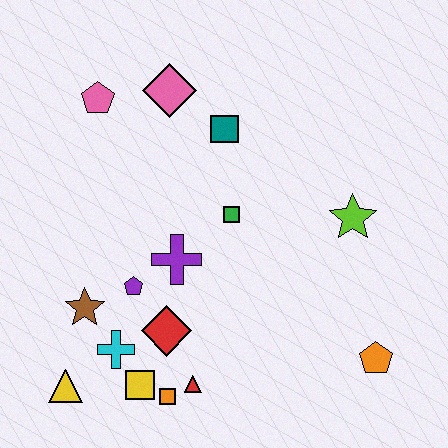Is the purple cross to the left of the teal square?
Yes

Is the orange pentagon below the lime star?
Yes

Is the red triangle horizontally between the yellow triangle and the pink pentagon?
No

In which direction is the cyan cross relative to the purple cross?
The cyan cross is below the purple cross.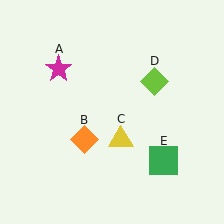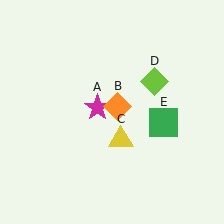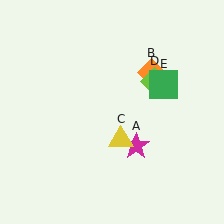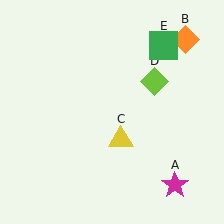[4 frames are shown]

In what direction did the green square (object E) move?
The green square (object E) moved up.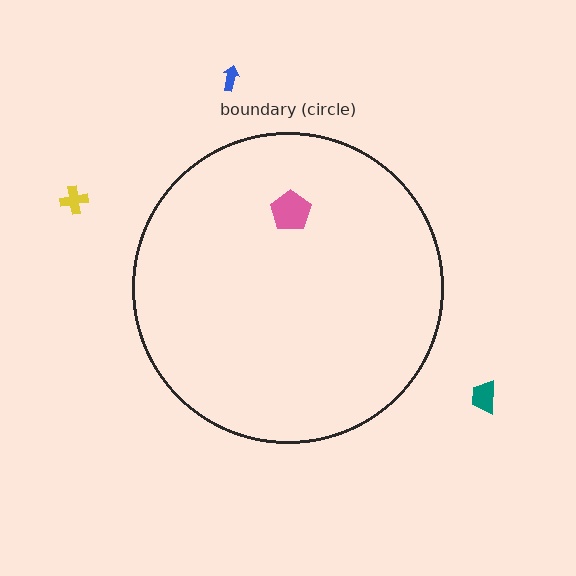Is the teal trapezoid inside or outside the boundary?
Outside.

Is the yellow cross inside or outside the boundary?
Outside.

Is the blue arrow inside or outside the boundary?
Outside.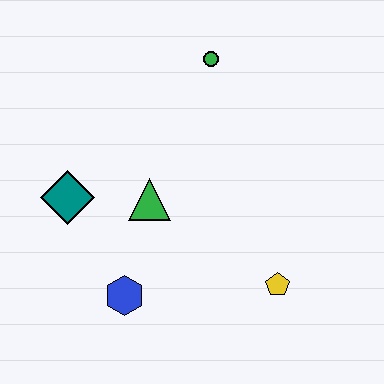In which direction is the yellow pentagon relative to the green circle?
The yellow pentagon is below the green circle.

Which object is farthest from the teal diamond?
The yellow pentagon is farthest from the teal diamond.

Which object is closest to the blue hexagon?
The green triangle is closest to the blue hexagon.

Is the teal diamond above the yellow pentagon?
Yes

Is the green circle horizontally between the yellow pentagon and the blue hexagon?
Yes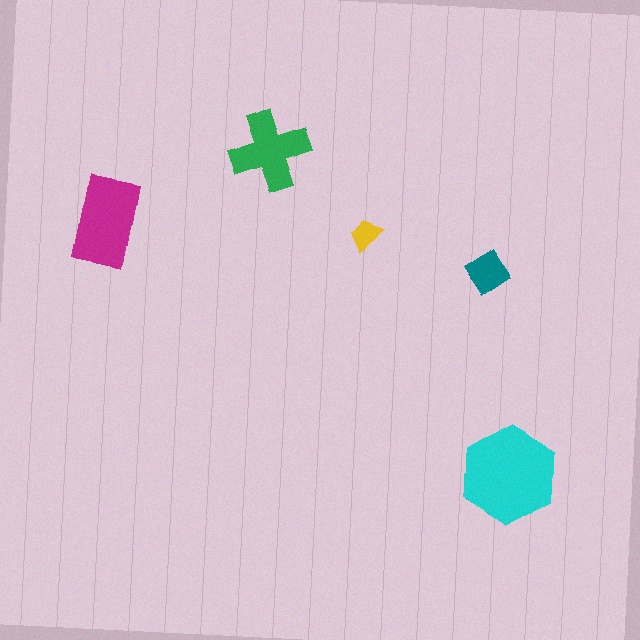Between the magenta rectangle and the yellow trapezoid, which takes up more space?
The magenta rectangle.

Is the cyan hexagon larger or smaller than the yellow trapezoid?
Larger.